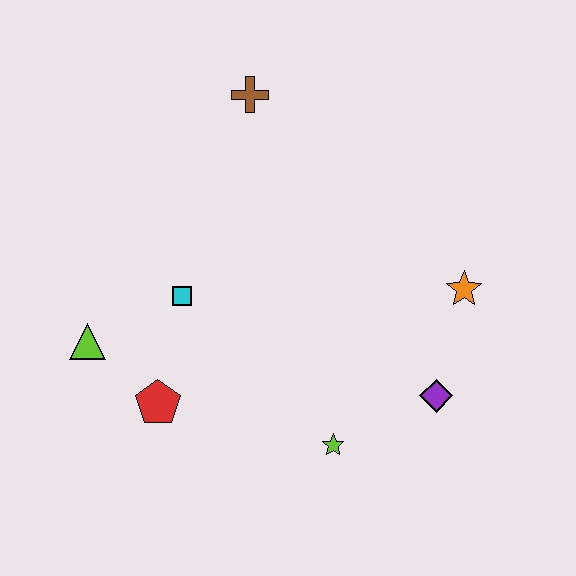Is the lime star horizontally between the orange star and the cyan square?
Yes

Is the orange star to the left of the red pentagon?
No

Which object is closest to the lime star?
The purple diamond is closest to the lime star.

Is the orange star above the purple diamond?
Yes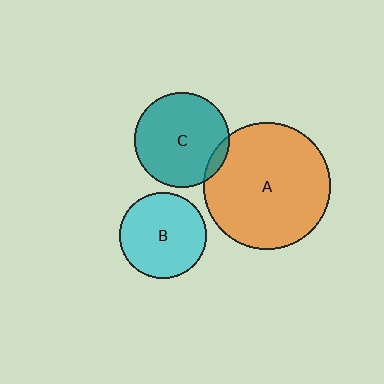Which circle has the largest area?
Circle A (orange).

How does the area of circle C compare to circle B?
Approximately 1.2 times.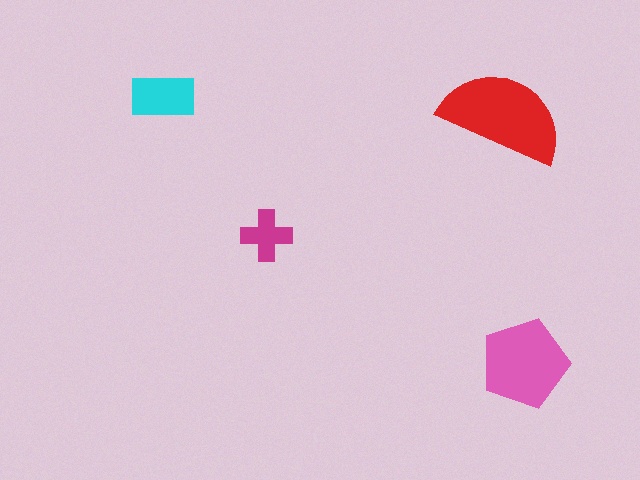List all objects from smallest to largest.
The magenta cross, the cyan rectangle, the pink pentagon, the red semicircle.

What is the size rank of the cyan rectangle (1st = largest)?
3rd.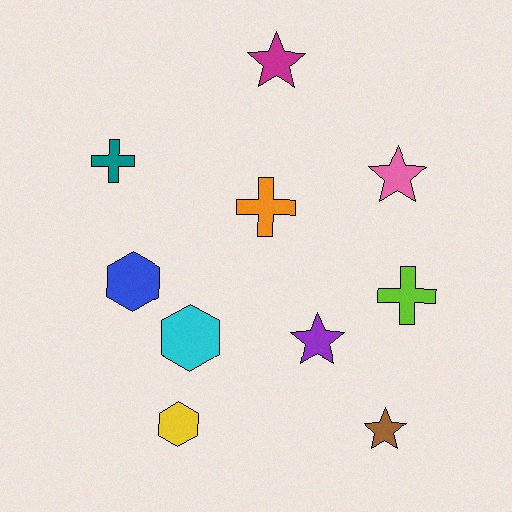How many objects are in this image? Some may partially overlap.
There are 10 objects.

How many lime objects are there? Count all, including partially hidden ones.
There is 1 lime object.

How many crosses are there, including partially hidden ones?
There are 3 crosses.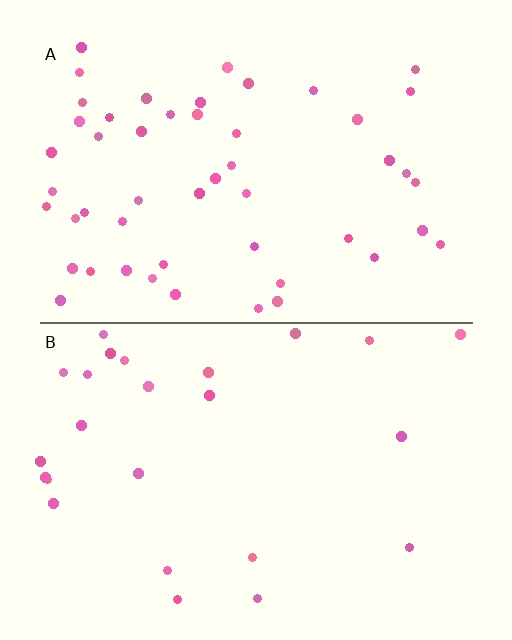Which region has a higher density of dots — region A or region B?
A (the top).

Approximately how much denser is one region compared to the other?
Approximately 2.0× — region A over region B.